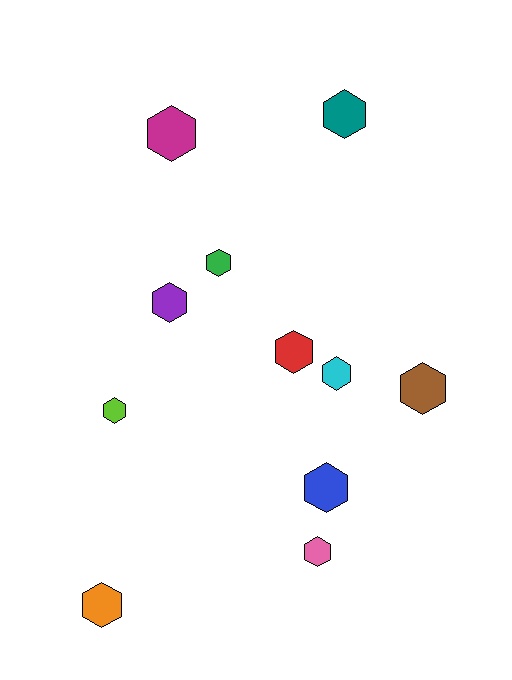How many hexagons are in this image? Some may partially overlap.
There are 11 hexagons.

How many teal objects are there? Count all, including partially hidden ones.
There is 1 teal object.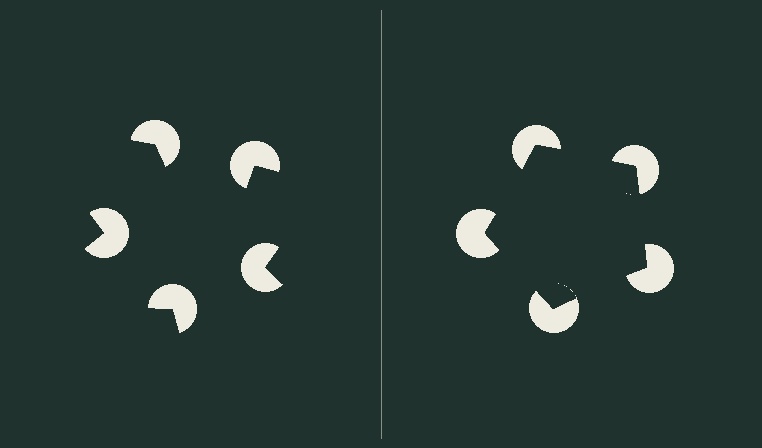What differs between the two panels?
The pac-man discs are positioned identically on both sides; only the wedge orientations differ. On the right they align to a pentagon; on the left they are misaligned.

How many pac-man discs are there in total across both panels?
10 — 5 on each side.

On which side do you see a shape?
An illusory pentagon appears on the right side. On the left side the wedge cuts are rotated, so no coherent shape forms.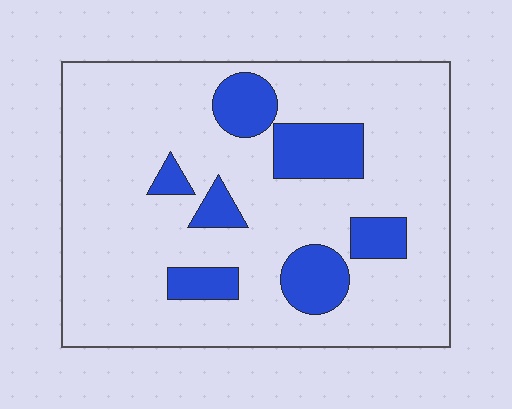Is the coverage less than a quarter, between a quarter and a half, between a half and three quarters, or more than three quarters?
Less than a quarter.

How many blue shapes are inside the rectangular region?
7.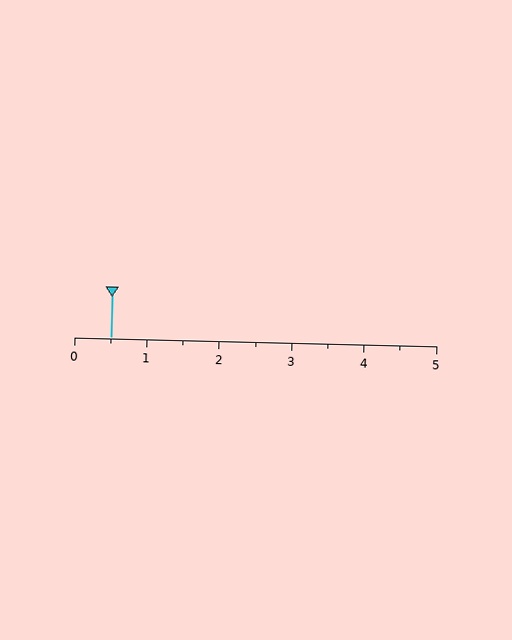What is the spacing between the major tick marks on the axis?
The major ticks are spaced 1 apart.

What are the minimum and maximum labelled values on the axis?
The axis runs from 0 to 5.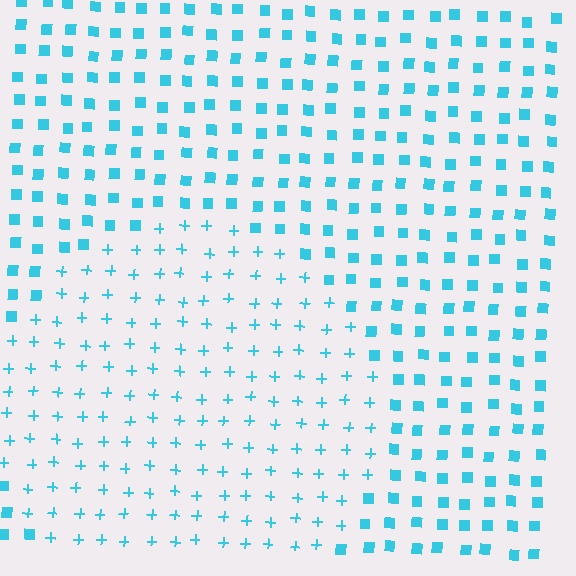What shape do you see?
I see a circle.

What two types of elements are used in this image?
The image uses plus signs inside the circle region and squares outside it.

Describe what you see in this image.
The image is filled with small cyan elements arranged in a uniform grid. A circle-shaped region contains plus signs, while the surrounding area contains squares. The boundary is defined purely by the change in element shape.